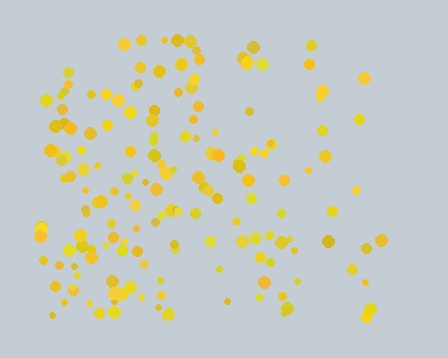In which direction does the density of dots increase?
From right to left, with the left side densest.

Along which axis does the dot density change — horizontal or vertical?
Horizontal.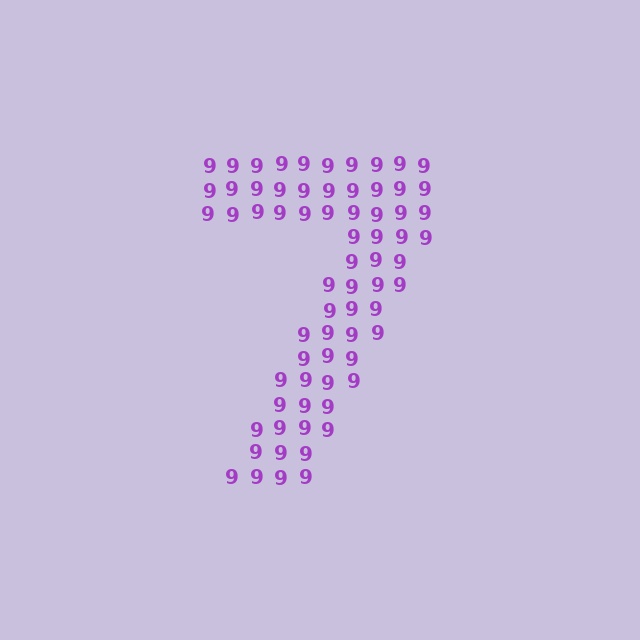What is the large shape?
The large shape is the digit 7.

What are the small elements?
The small elements are digit 9's.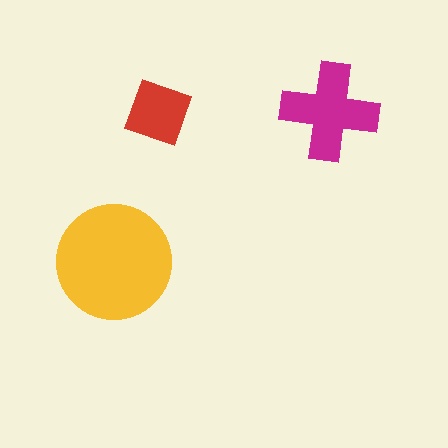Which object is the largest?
The yellow circle.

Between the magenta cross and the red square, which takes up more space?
The magenta cross.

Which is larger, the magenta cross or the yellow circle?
The yellow circle.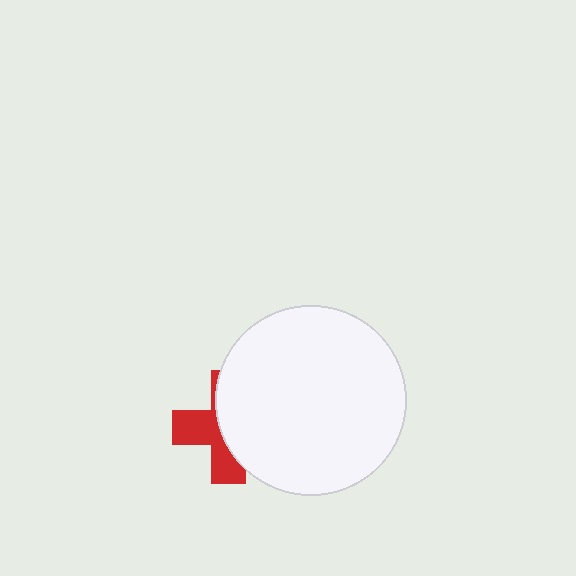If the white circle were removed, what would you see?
You would see the complete red cross.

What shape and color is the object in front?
The object in front is a white circle.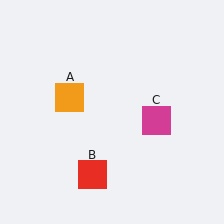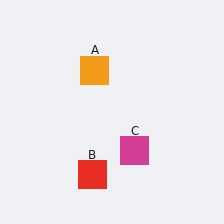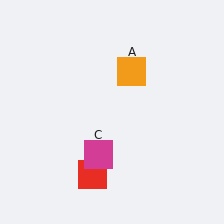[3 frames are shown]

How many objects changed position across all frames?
2 objects changed position: orange square (object A), magenta square (object C).